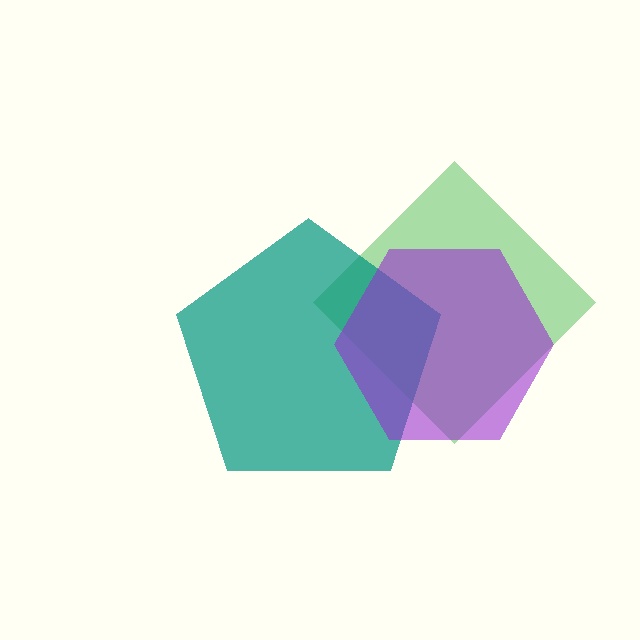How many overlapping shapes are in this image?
There are 3 overlapping shapes in the image.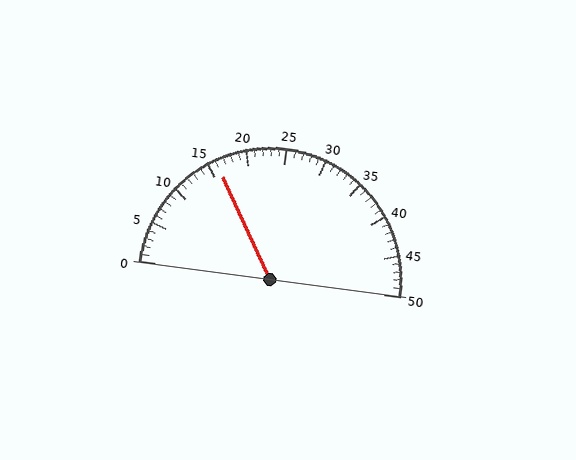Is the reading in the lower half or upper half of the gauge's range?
The reading is in the lower half of the range (0 to 50).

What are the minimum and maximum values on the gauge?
The gauge ranges from 0 to 50.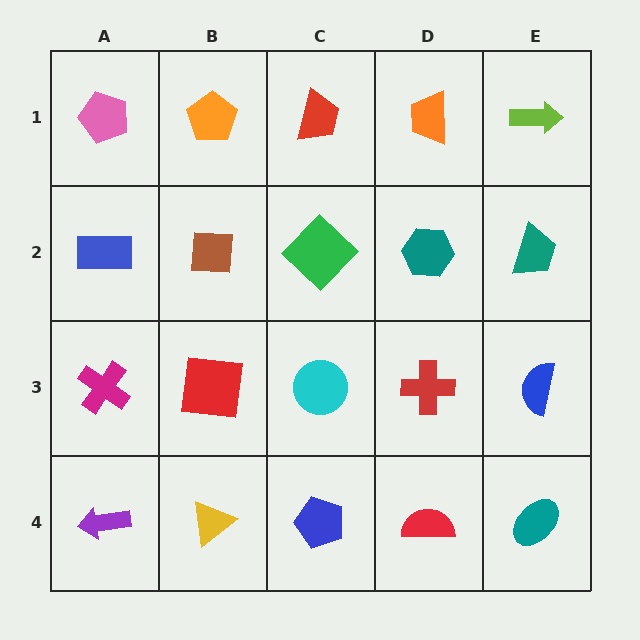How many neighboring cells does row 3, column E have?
3.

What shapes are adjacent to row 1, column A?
A blue rectangle (row 2, column A), an orange pentagon (row 1, column B).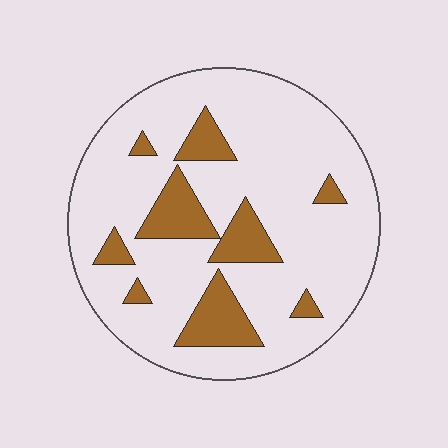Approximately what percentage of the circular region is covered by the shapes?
Approximately 20%.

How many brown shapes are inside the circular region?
9.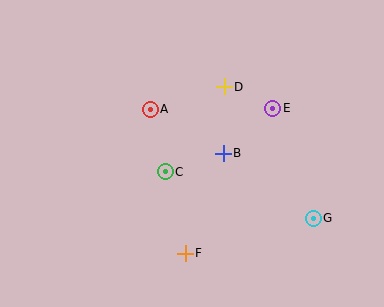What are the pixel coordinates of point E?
Point E is at (273, 108).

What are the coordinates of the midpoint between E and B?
The midpoint between E and B is at (248, 131).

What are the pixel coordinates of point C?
Point C is at (165, 172).